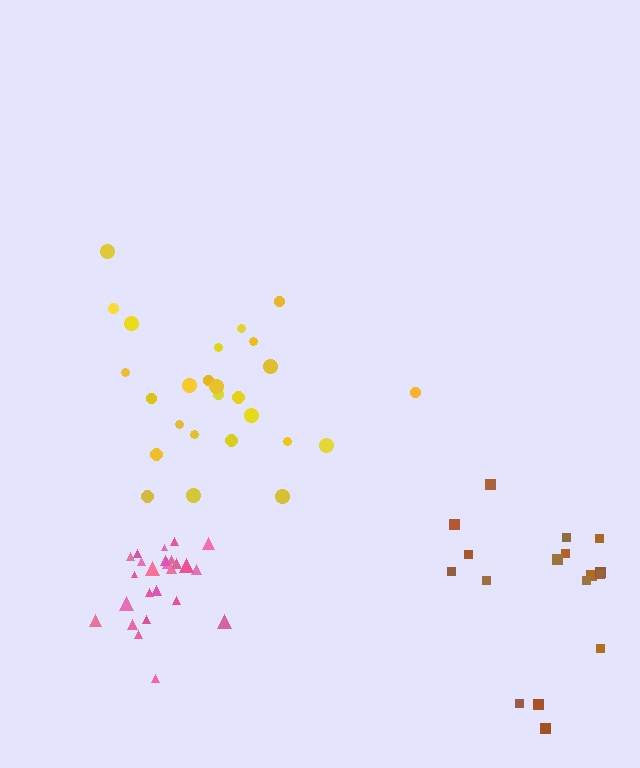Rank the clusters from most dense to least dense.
pink, yellow, brown.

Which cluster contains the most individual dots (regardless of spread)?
Yellow (26).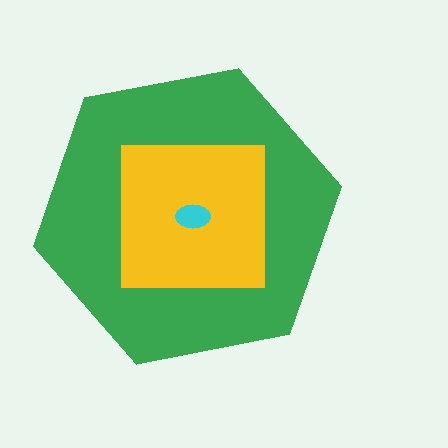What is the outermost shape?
The green hexagon.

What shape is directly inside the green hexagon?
The yellow square.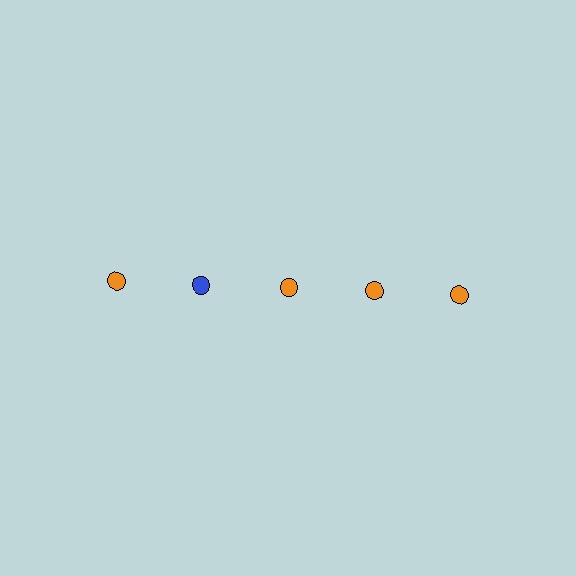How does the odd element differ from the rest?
It has a different color: blue instead of orange.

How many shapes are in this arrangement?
There are 5 shapes arranged in a grid pattern.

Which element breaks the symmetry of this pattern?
The blue circle in the top row, second from left column breaks the symmetry. All other shapes are orange circles.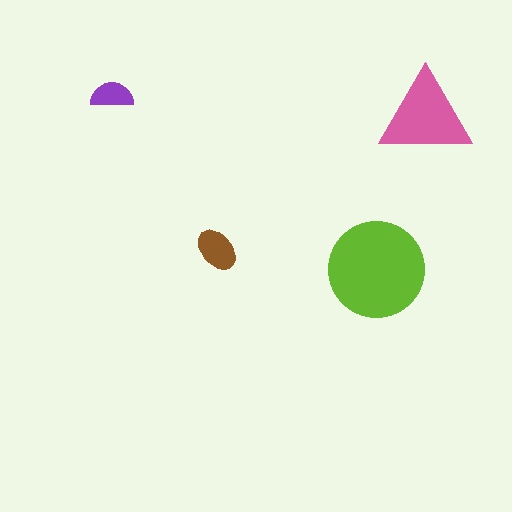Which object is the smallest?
The purple semicircle.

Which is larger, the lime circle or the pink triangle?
The lime circle.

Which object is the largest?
The lime circle.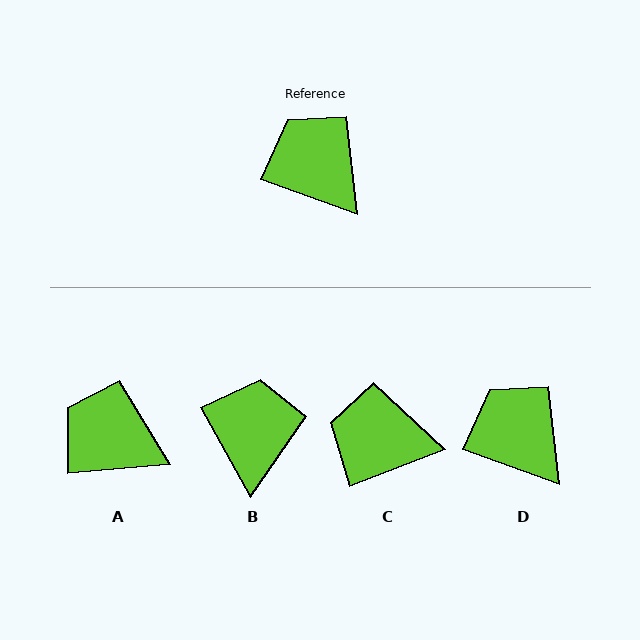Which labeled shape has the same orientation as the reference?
D.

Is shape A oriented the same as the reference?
No, it is off by about 25 degrees.